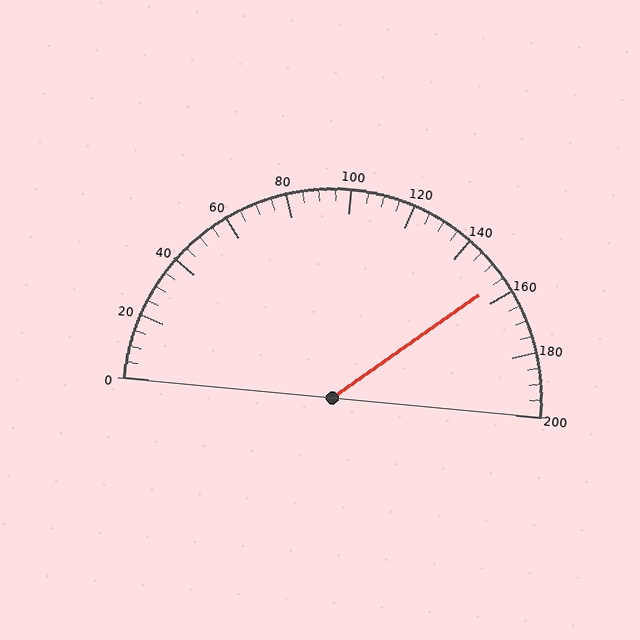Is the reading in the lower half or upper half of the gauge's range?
The reading is in the upper half of the range (0 to 200).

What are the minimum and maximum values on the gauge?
The gauge ranges from 0 to 200.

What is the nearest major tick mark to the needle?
The nearest major tick mark is 160.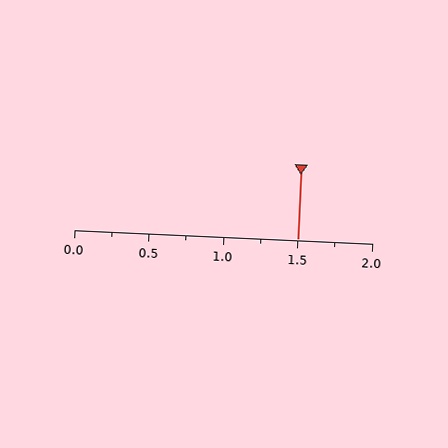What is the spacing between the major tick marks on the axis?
The major ticks are spaced 0.5 apart.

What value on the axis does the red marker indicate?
The marker indicates approximately 1.5.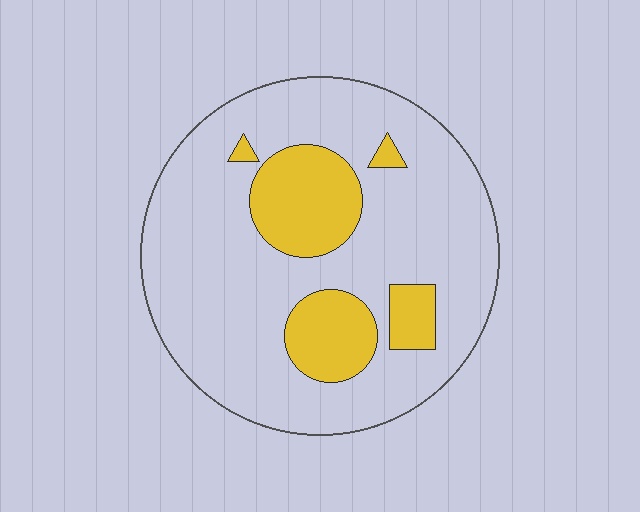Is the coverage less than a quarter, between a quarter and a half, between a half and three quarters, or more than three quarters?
Less than a quarter.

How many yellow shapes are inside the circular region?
5.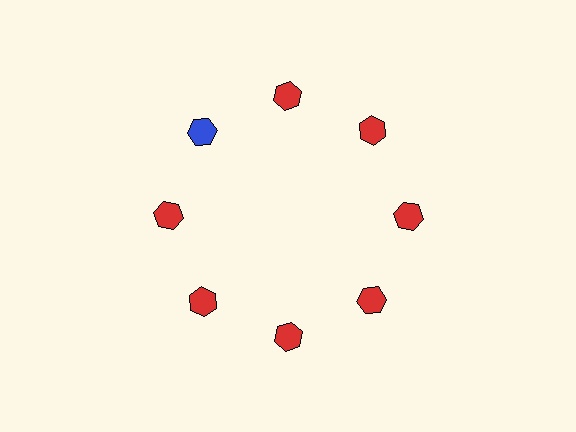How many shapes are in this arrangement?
There are 8 shapes arranged in a ring pattern.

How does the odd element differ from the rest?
It has a different color: blue instead of red.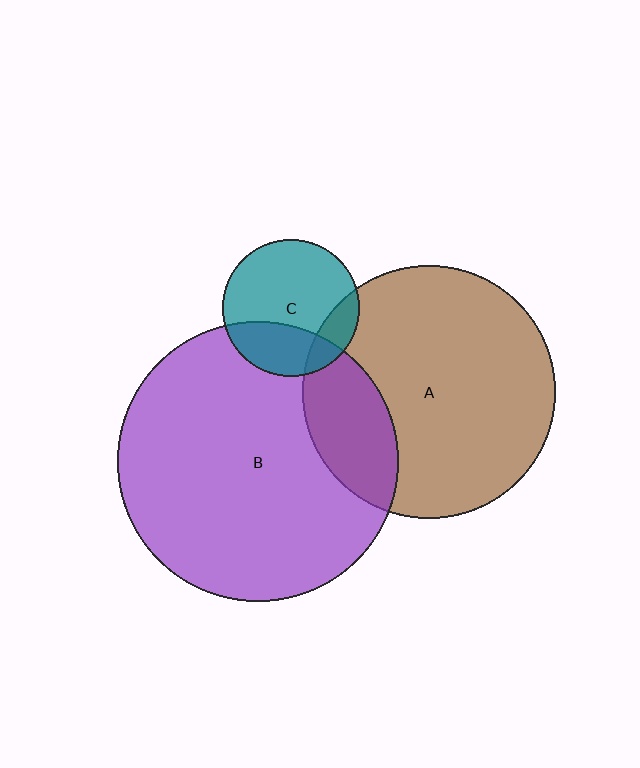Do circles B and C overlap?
Yes.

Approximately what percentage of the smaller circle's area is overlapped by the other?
Approximately 30%.